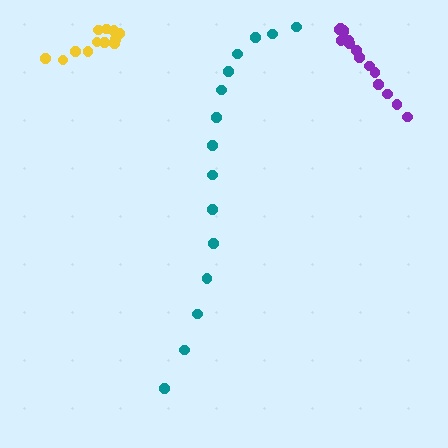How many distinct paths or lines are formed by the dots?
There are 3 distinct paths.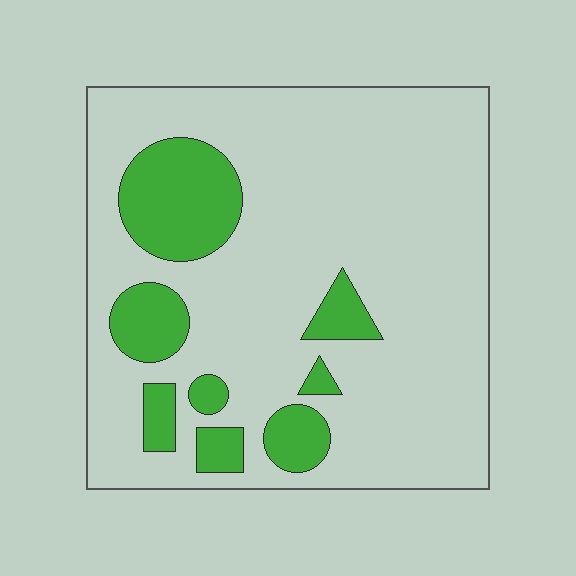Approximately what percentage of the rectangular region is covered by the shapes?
Approximately 20%.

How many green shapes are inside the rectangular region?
8.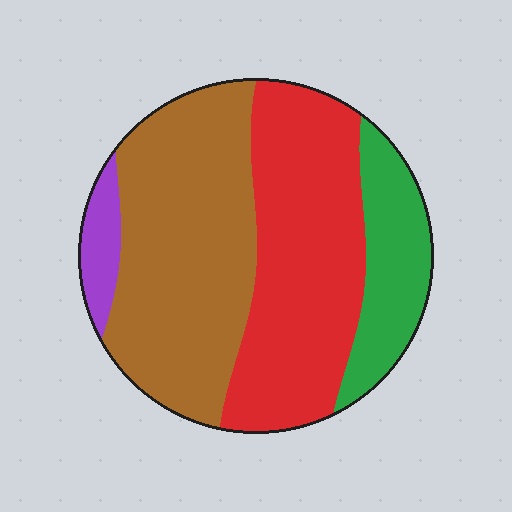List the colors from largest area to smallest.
From largest to smallest: brown, red, green, purple.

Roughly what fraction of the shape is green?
Green covers 16% of the shape.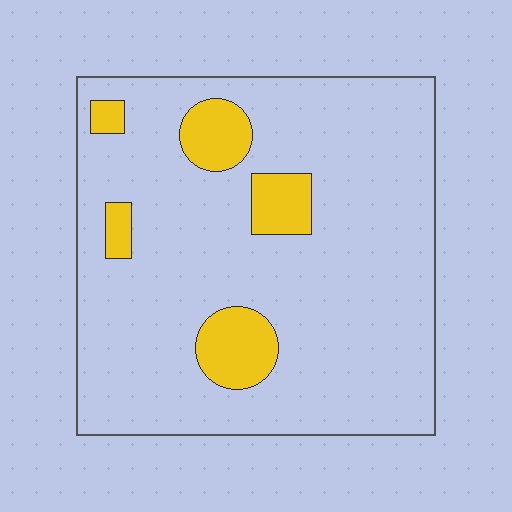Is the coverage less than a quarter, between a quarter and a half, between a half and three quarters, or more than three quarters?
Less than a quarter.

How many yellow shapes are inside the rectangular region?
5.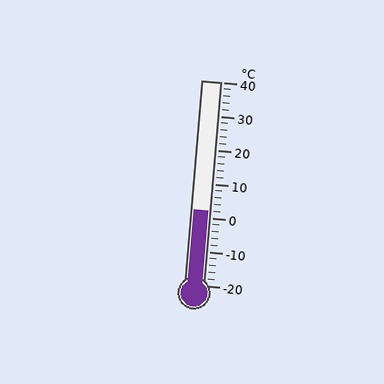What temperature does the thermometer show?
The thermometer shows approximately 2°C.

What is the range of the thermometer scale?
The thermometer scale ranges from -20°C to 40°C.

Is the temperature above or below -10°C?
The temperature is above -10°C.